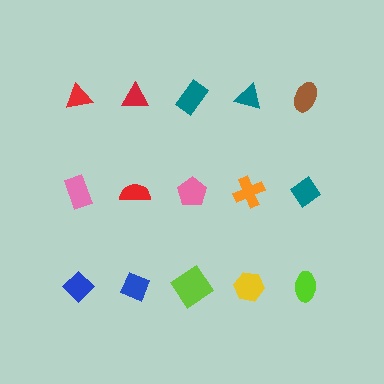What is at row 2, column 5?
A teal diamond.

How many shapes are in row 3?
5 shapes.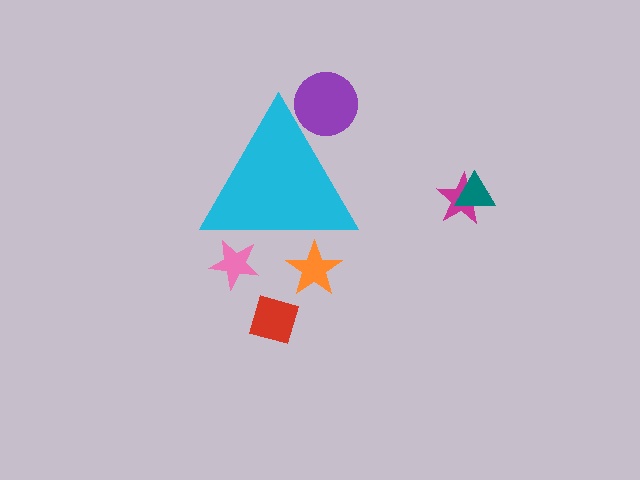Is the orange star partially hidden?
Yes, the orange star is partially hidden behind the cyan triangle.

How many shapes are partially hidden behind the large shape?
3 shapes are partially hidden.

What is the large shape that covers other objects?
A cyan triangle.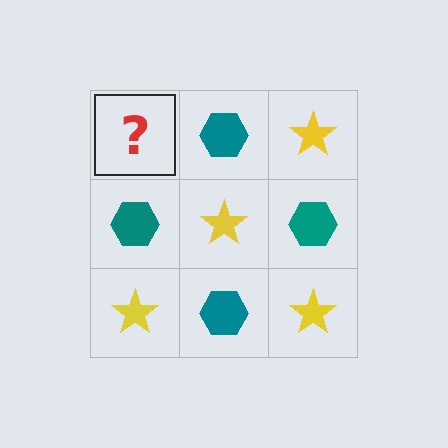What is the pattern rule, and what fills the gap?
The rule is that it alternates yellow star and teal hexagon in a checkerboard pattern. The gap should be filled with a yellow star.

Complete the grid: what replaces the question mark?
The question mark should be replaced with a yellow star.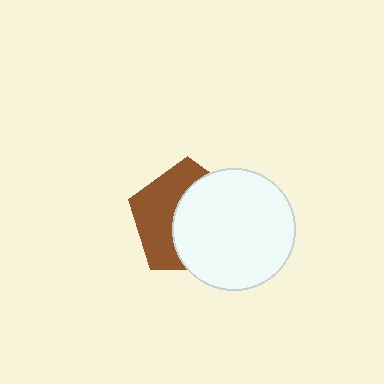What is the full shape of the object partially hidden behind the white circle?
The partially hidden object is a brown pentagon.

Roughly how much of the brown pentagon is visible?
A small part of it is visible (roughly 44%).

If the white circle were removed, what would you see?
You would see the complete brown pentagon.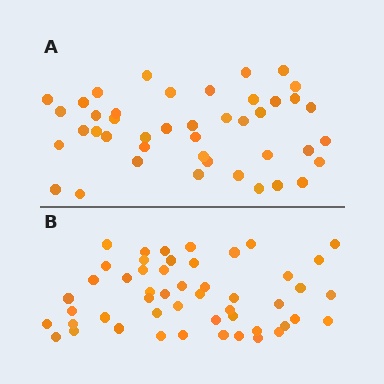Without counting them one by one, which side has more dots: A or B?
Region B (the bottom region) has more dots.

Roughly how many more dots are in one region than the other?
Region B has roughly 8 or so more dots than region A.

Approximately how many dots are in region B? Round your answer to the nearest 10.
About 50 dots.